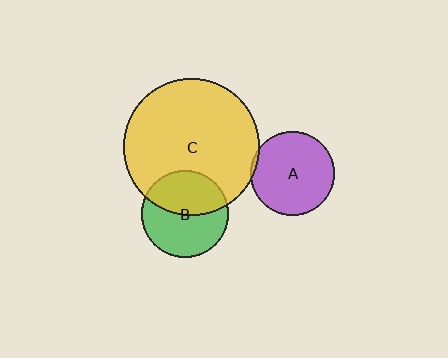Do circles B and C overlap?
Yes.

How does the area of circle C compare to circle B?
Approximately 2.4 times.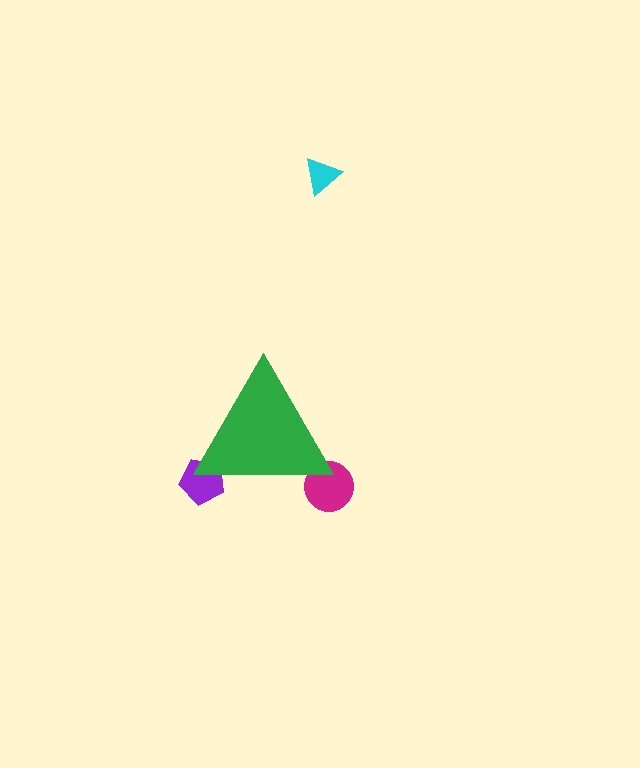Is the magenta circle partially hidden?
Yes, the magenta circle is partially hidden behind the green triangle.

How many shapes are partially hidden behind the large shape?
2 shapes are partially hidden.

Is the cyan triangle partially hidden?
No, the cyan triangle is fully visible.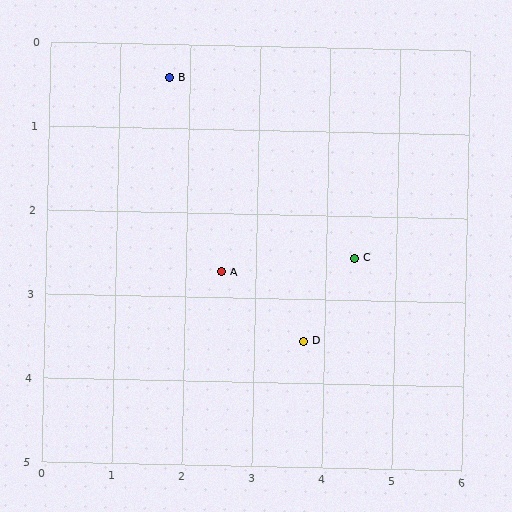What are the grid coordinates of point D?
Point D is at approximately (3.7, 3.5).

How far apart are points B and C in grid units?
Points B and C are about 3.4 grid units apart.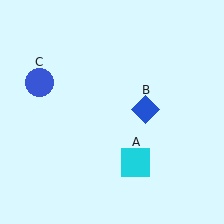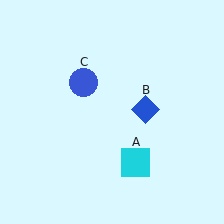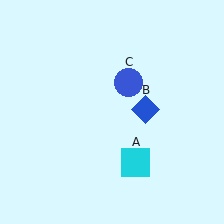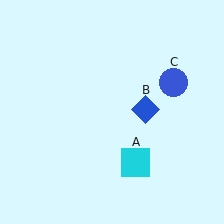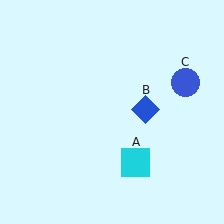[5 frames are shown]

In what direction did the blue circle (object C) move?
The blue circle (object C) moved right.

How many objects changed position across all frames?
1 object changed position: blue circle (object C).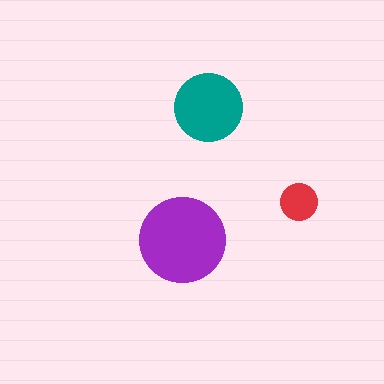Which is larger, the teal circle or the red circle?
The teal one.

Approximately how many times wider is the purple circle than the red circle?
About 2.5 times wider.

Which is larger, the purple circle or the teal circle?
The purple one.